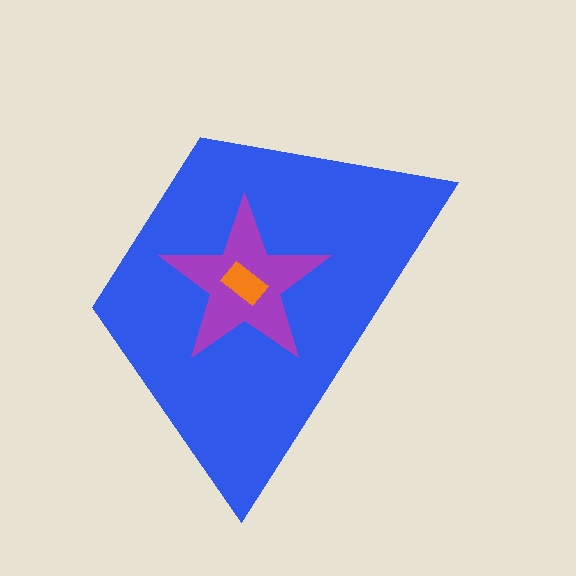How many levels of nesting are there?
3.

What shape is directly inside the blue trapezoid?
The purple star.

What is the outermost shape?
The blue trapezoid.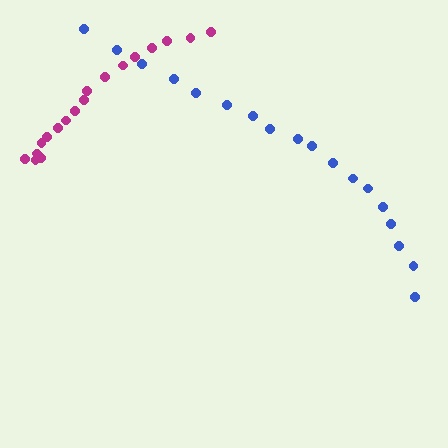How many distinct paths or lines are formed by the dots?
There are 2 distinct paths.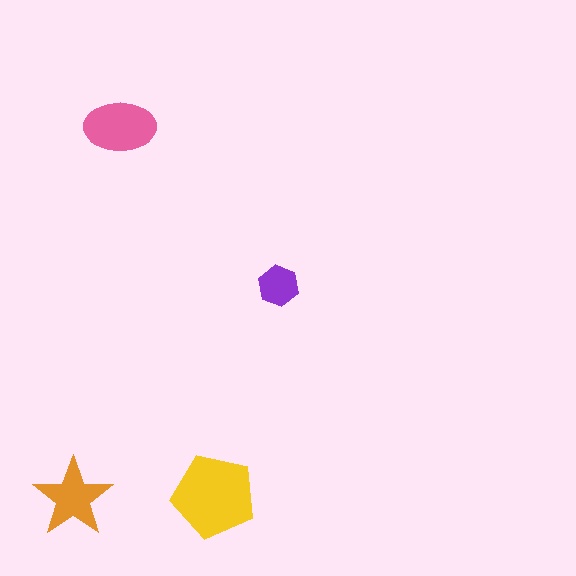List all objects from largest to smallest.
The yellow pentagon, the pink ellipse, the orange star, the purple hexagon.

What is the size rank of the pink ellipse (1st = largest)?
2nd.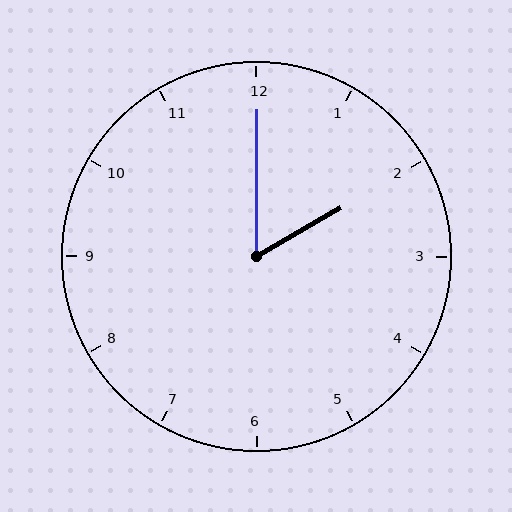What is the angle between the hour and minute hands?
Approximately 60 degrees.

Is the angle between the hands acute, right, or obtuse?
It is acute.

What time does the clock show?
2:00.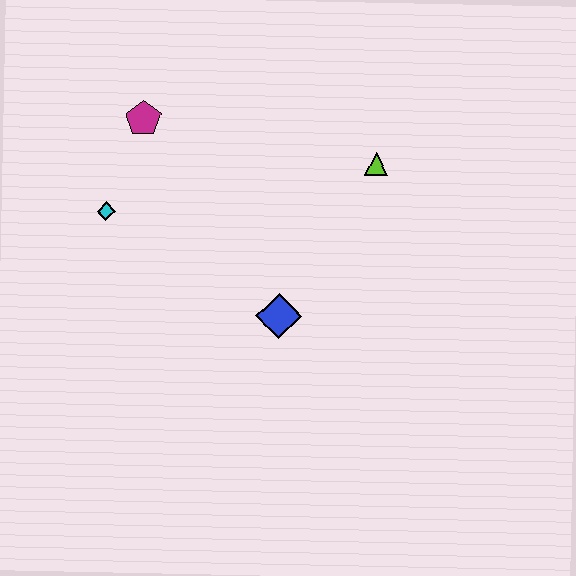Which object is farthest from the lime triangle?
The cyan diamond is farthest from the lime triangle.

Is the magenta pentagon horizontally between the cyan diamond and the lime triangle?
Yes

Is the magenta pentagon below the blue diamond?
No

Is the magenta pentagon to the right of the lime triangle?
No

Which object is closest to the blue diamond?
The lime triangle is closest to the blue diamond.